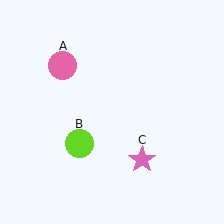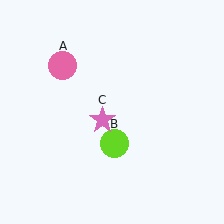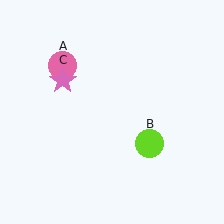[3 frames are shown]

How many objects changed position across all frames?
2 objects changed position: lime circle (object B), pink star (object C).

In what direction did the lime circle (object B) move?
The lime circle (object B) moved right.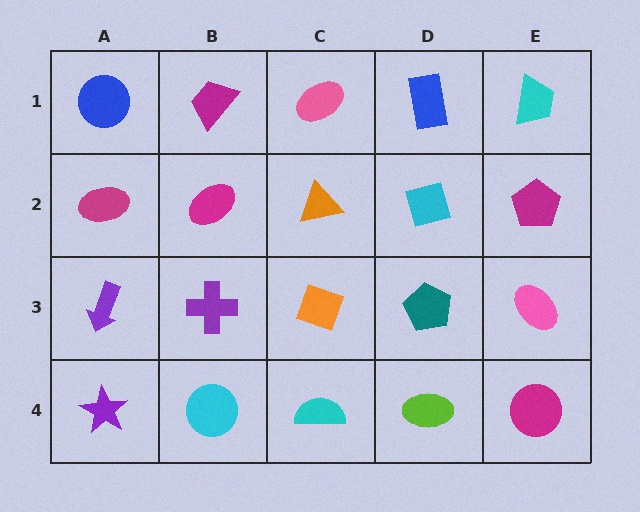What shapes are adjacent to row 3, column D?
A cyan diamond (row 2, column D), a lime ellipse (row 4, column D), an orange diamond (row 3, column C), a pink ellipse (row 3, column E).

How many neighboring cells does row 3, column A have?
3.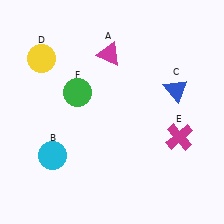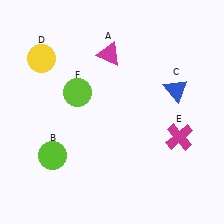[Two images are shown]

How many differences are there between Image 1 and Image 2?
There are 2 differences between the two images.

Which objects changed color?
B changed from cyan to lime. F changed from green to lime.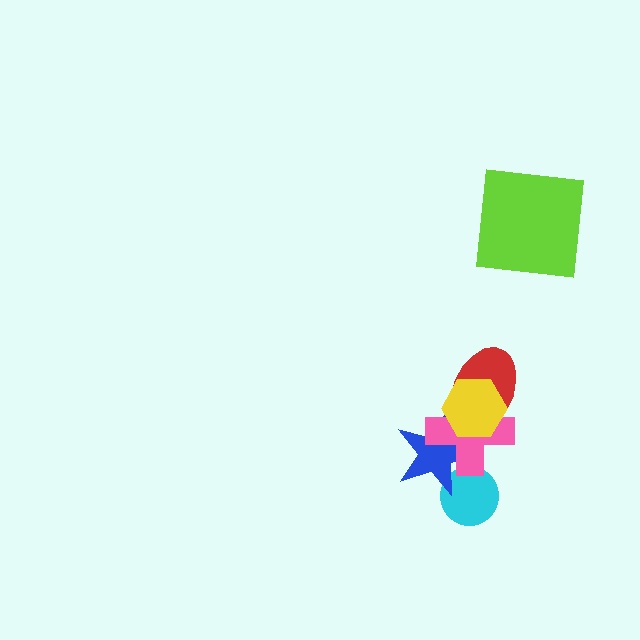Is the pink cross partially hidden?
Yes, it is partially covered by another shape.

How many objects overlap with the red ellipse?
3 objects overlap with the red ellipse.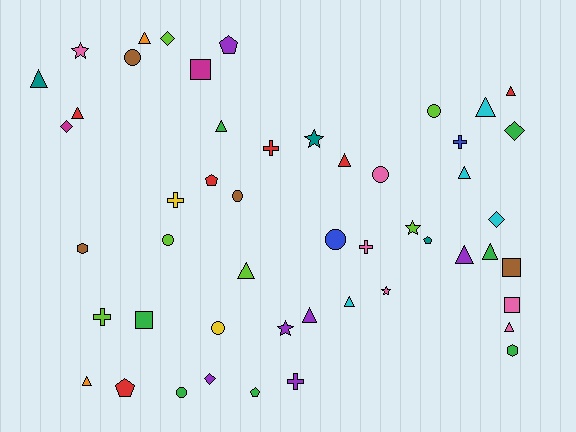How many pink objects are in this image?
There are 6 pink objects.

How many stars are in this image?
There are 5 stars.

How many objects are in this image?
There are 50 objects.